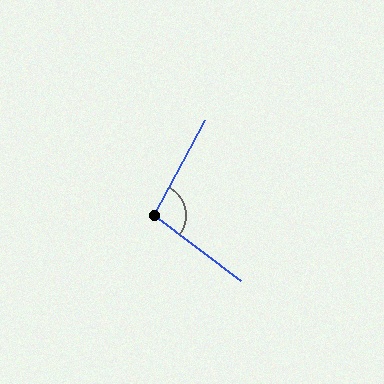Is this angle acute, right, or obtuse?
It is obtuse.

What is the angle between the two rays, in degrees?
Approximately 99 degrees.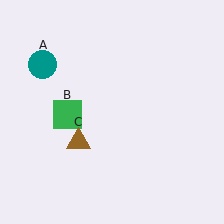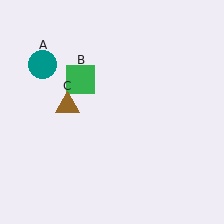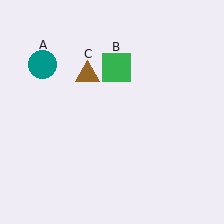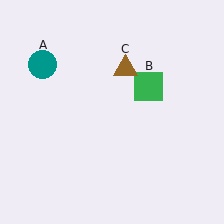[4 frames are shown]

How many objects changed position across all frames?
2 objects changed position: green square (object B), brown triangle (object C).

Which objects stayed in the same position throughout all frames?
Teal circle (object A) remained stationary.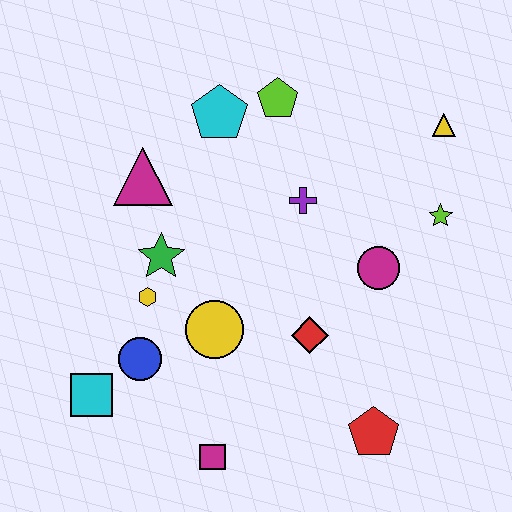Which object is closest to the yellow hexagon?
The green star is closest to the yellow hexagon.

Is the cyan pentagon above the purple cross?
Yes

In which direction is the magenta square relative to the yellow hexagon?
The magenta square is below the yellow hexagon.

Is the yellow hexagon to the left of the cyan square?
No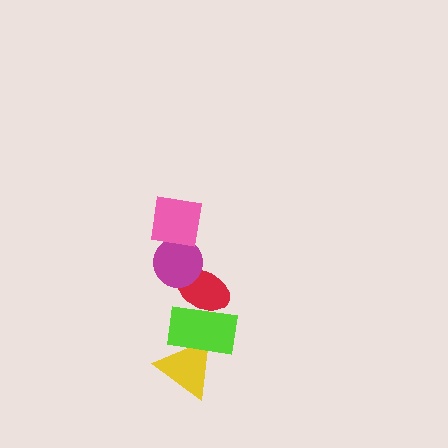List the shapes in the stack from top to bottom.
From top to bottom: the pink square, the magenta circle, the red ellipse, the lime rectangle, the yellow triangle.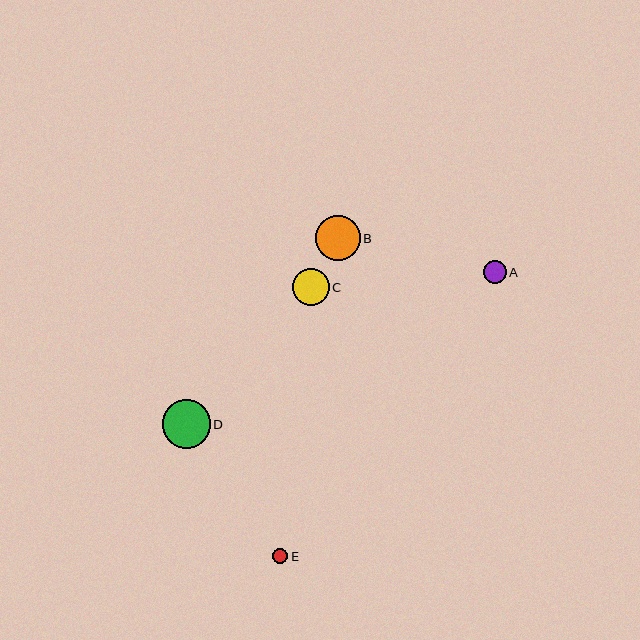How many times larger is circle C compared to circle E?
Circle C is approximately 2.4 times the size of circle E.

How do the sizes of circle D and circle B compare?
Circle D and circle B are approximately the same size.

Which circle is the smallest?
Circle E is the smallest with a size of approximately 15 pixels.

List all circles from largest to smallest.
From largest to smallest: D, B, C, A, E.